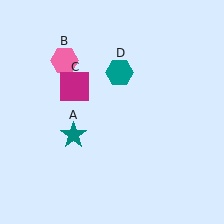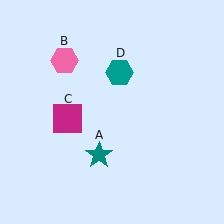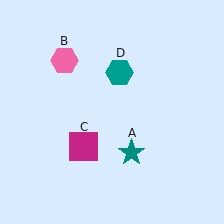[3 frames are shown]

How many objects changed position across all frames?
2 objects changed position: teal star (object A), magenta square (object C).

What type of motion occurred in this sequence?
The teal star (object A), magenta square (object C) rotated counterclockwise around the center of the scene.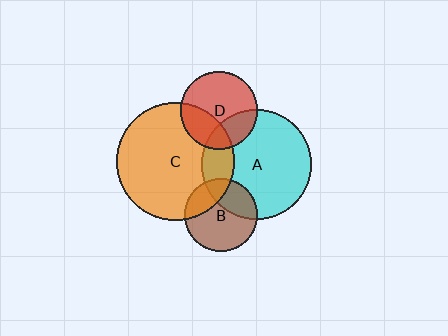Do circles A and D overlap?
Yes.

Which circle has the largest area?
Circle C (orange).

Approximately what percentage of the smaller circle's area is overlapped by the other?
Approximately 25%.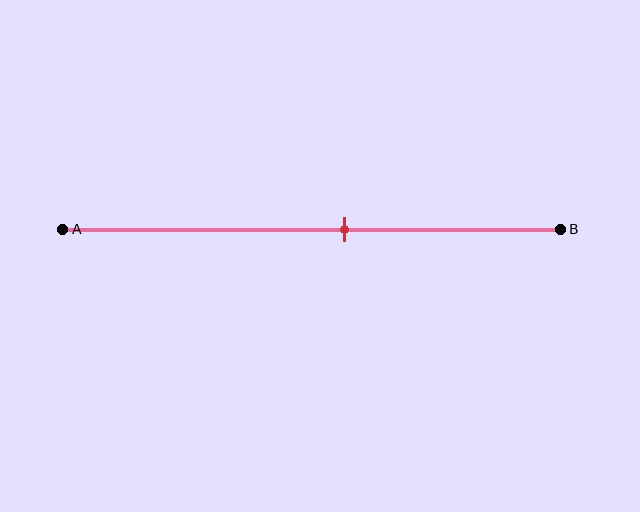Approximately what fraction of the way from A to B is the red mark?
The red mark is approximately 55% of the way from A to B.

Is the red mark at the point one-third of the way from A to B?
No, the mark is at about 55% from A, not at the 33% one-third point.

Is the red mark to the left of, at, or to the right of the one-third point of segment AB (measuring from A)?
The red mark is to the right of the one-third point of segment AB.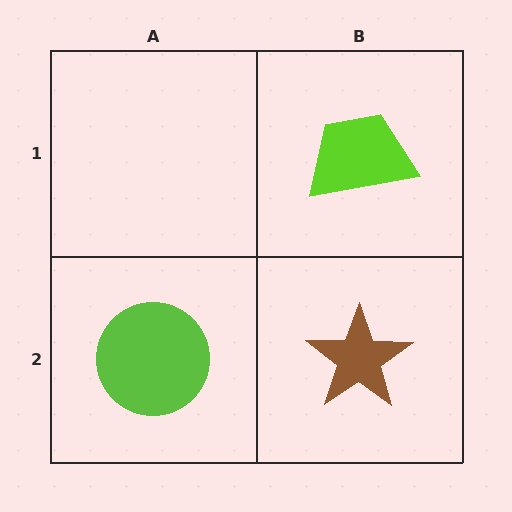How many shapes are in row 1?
1 shape.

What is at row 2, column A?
A lime circle.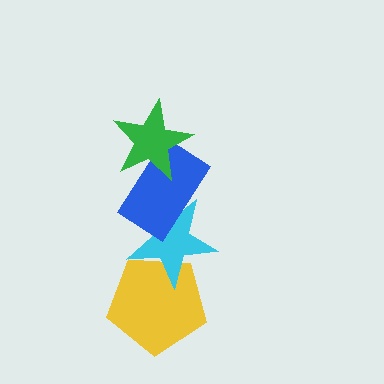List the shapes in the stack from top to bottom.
From top to bottom: the green star, the blue rectangle, the cyan star, the yellow pentagon.